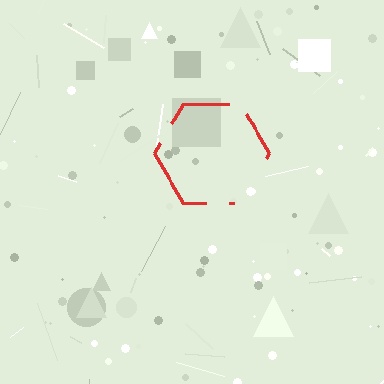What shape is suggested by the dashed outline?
The dashed outline suggests a hexagon.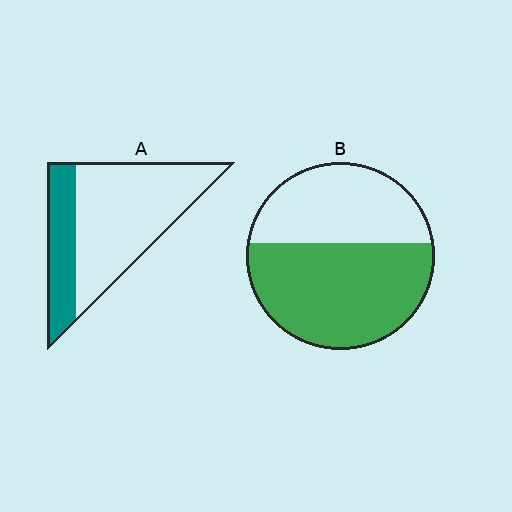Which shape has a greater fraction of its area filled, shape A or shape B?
Shape B.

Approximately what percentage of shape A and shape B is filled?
A is approximately 30% and B is approximately 60%.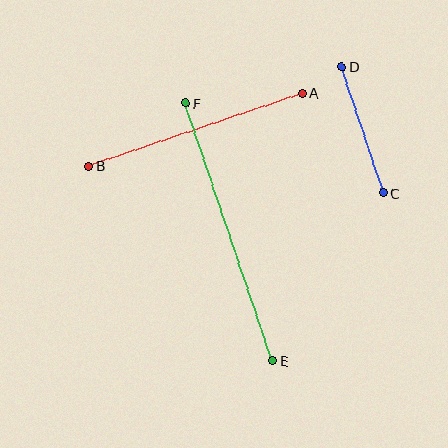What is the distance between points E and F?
The distance is approximately 272 pixels.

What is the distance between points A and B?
The distance is approximately 225 pixels.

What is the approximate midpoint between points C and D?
The midpoint is at approximately (363, 130) pixels.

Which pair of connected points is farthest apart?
Points E and F are farthest apart.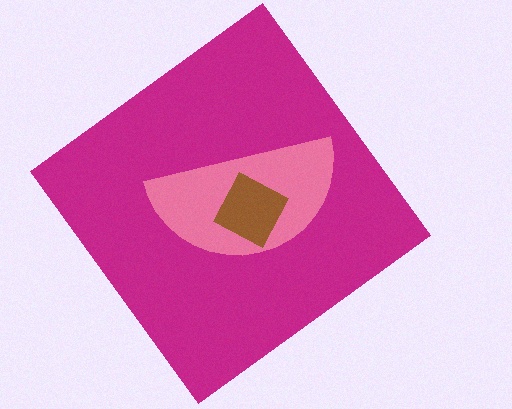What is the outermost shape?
The magenta diamond.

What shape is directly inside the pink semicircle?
The brown diamond.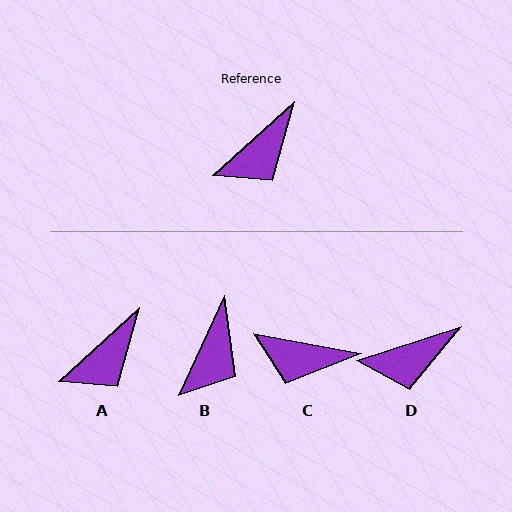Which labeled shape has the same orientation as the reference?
A.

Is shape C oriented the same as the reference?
No, it is off by about 53 degrees.